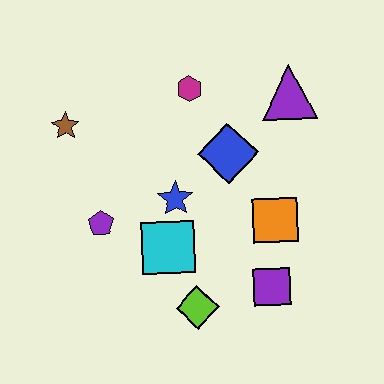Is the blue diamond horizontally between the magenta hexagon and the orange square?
Yes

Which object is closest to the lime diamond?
The cyan square is closest to the lime diamond.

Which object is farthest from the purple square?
The brown star is farthest from the purple square.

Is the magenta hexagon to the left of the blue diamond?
Yes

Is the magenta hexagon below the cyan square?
No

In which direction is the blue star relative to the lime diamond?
The blue star is above the lime diamond.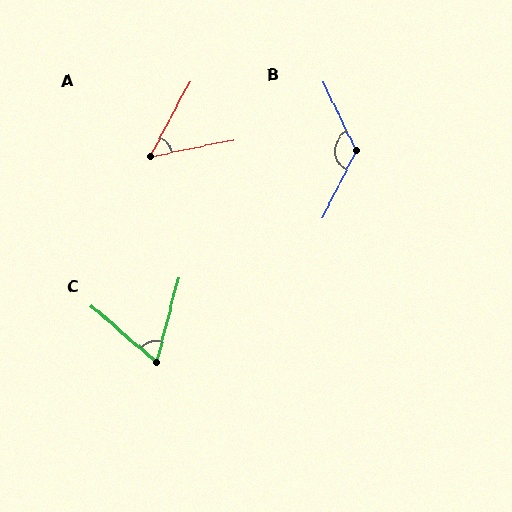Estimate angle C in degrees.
Approximately 64 degrees.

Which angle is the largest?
B, at approximately 128 degrees.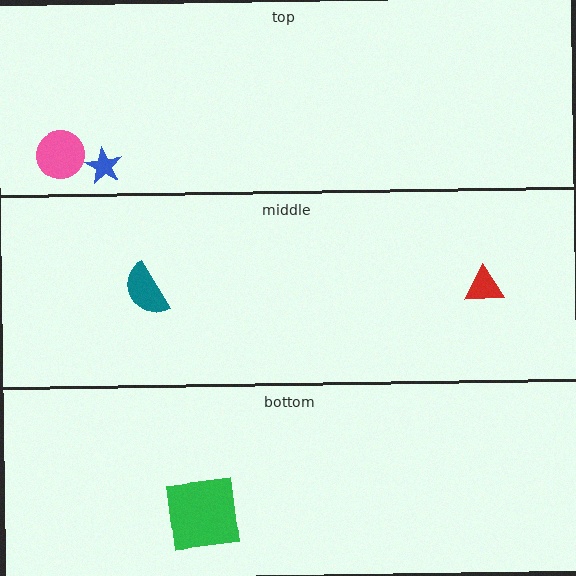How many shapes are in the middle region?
2.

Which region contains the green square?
The bottom region.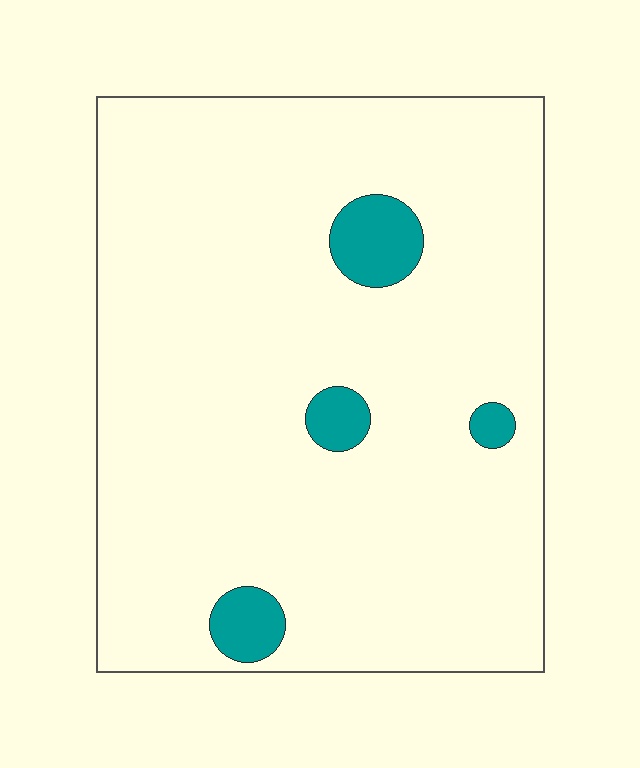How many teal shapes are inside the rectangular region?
4.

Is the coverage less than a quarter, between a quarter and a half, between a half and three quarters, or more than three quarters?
Less than a quarter.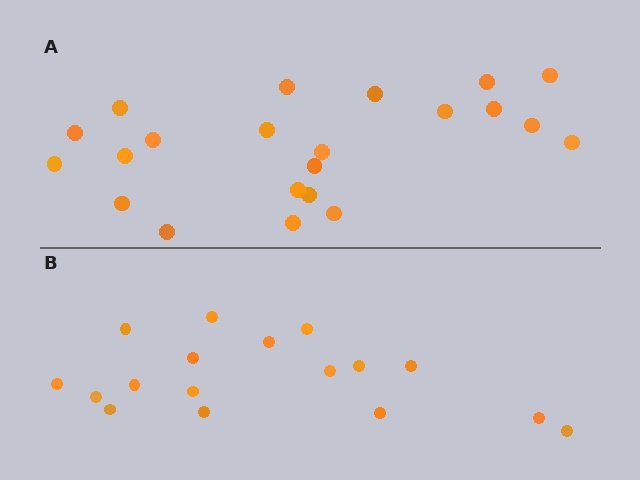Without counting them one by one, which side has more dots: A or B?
Region A (the top region) has more dots.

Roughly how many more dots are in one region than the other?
Region A has about 5 more dots than region B.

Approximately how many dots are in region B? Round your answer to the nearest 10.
About 20 dots. (The exact count is 17, which rounds to 20.)